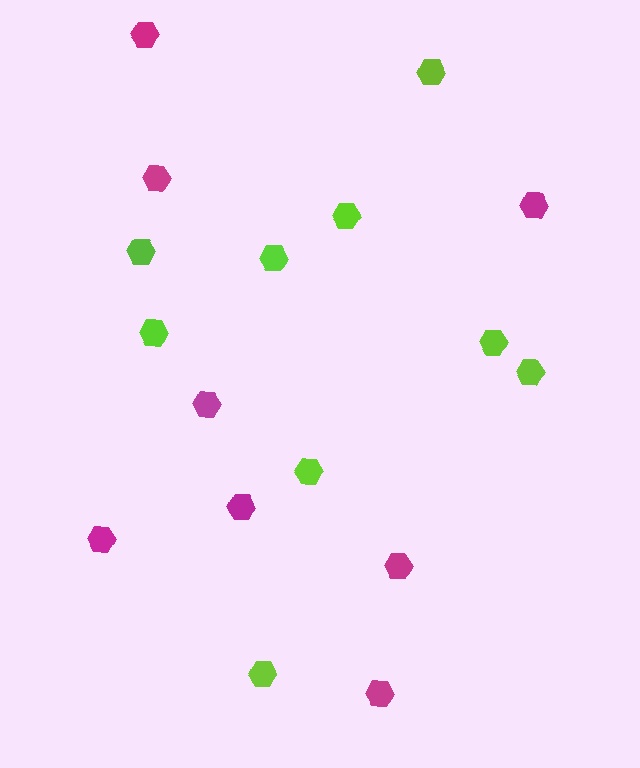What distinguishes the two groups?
There are 2 groups: one group of magenta hexagons (8) and one group of lime hexagons (9).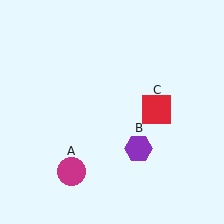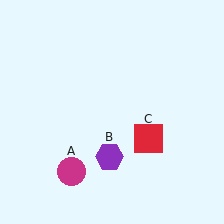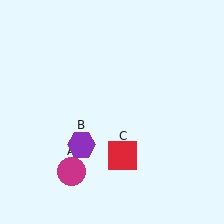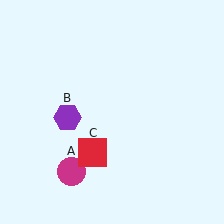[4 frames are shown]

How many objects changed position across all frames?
2 objects changed position: purple hexagon (object B), red square (object C).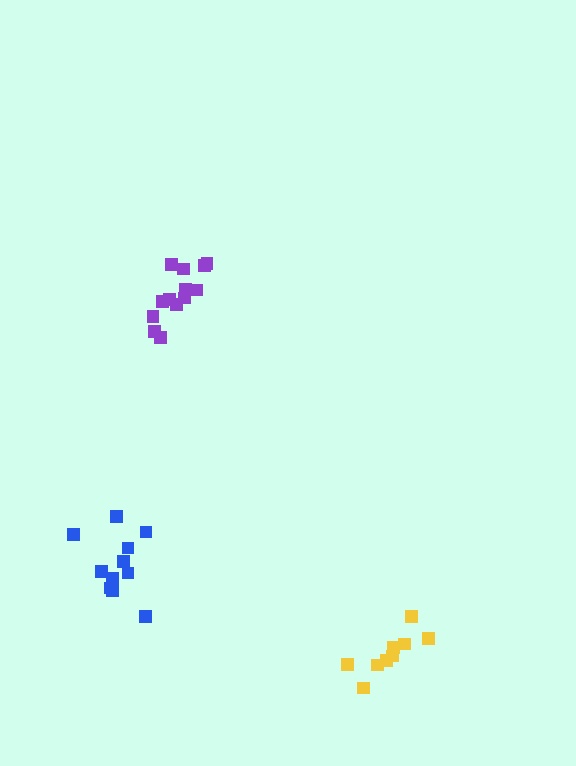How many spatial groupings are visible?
There are 3 spatial groupings.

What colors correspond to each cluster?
The clusters are colored: purple, yellow, blue.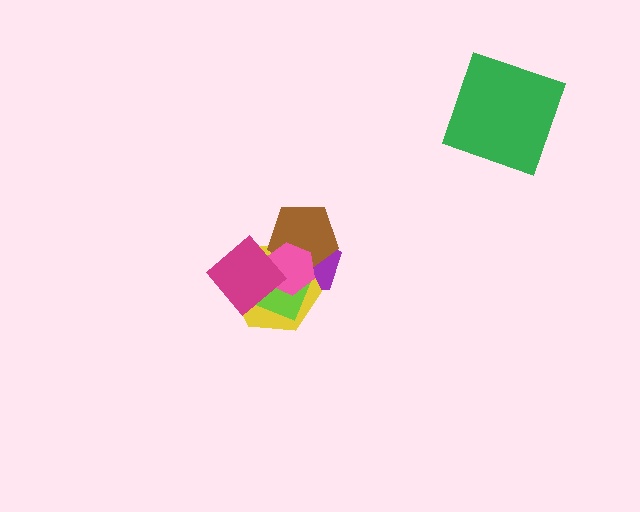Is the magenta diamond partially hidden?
No, no other shape covers it.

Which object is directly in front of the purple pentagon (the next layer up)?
The yellow hexagon is directly in front of the purple pentagon.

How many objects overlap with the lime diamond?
5 objects overlap with the lime diamond.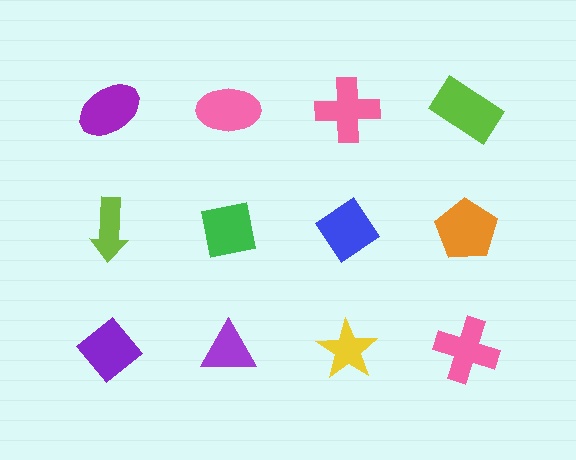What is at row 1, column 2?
A pink ellipse.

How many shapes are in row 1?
4 shapes.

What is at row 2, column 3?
A blue diamond.